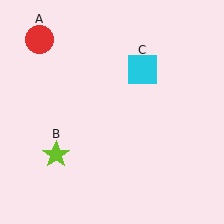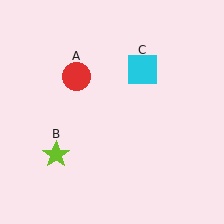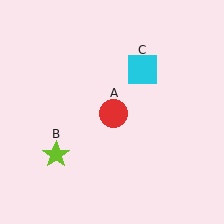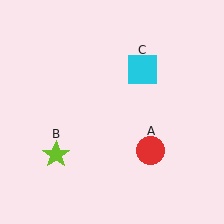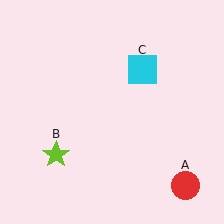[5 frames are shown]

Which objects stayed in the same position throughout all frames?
Lime star (object B) and cyan square (object C) remained stationary.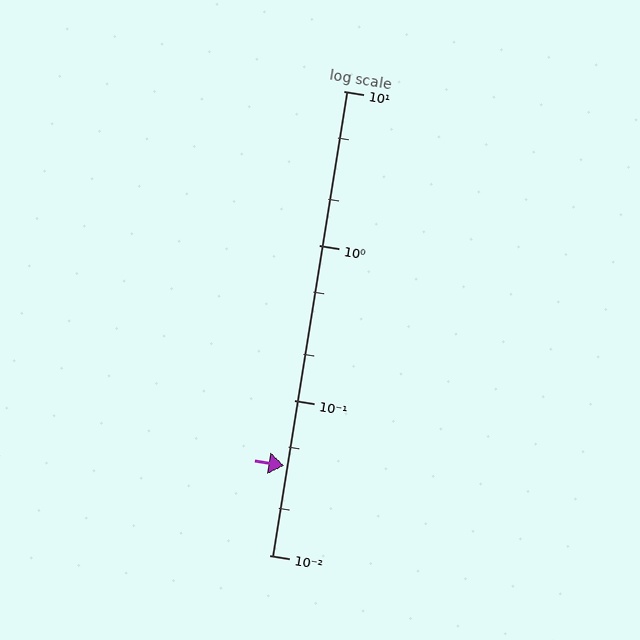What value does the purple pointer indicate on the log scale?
The pointer indicates approximately 0.038.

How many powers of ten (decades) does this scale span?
The scale spans 3 decades, from 0.01 to 10.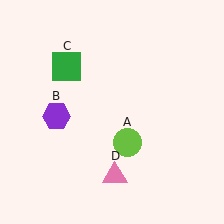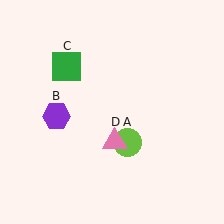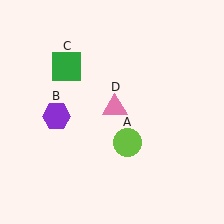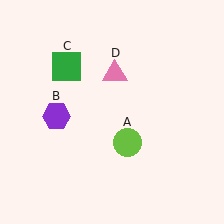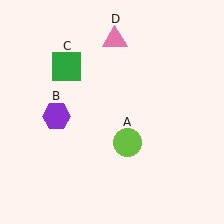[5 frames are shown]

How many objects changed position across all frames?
1 object changed position: pink triangle (object D).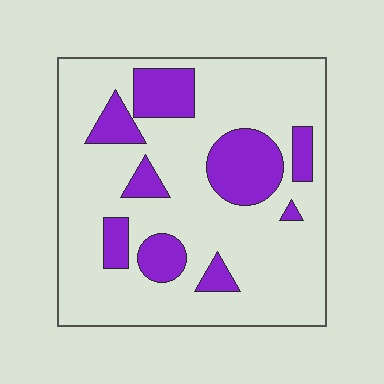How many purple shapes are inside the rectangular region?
9.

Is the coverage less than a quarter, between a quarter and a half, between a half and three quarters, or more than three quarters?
Less than a quarter.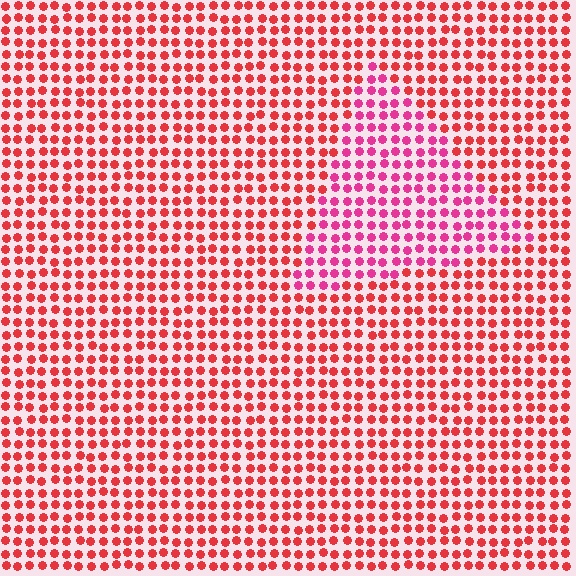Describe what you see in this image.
The image is filled with small red elements in a uniform arrangement. A triangle-shaped region is visible where the elements are tinted to a slightly different hue, forming a subtle color boundary.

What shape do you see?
I see a triangle.